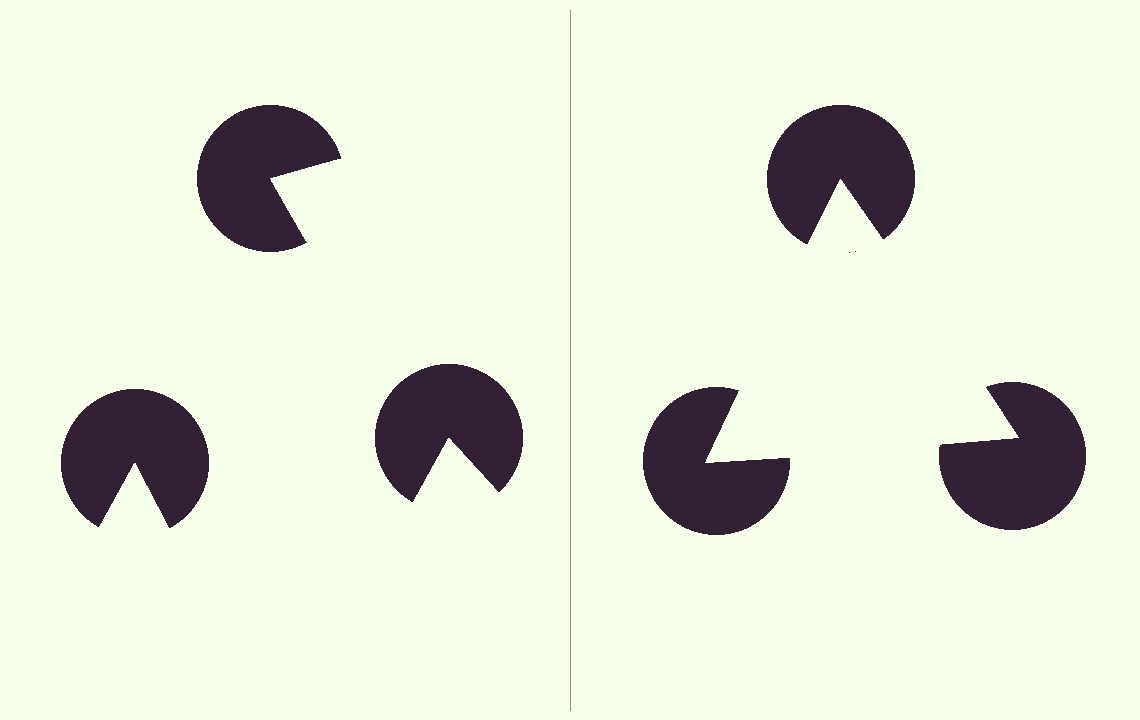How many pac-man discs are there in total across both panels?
6 — 3 on each side.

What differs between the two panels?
The pac-man discs are positioned identically on both sides; only the wedge orientations differ. On the right they align to a triangle; on the left they are misaligned.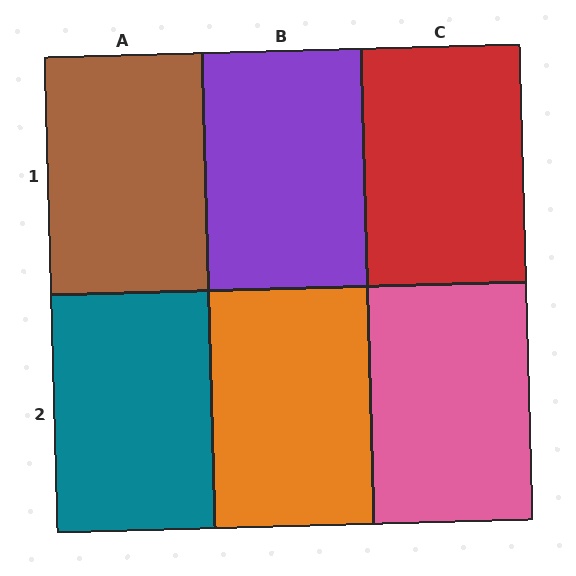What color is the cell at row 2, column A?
Teal.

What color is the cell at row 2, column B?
Orange.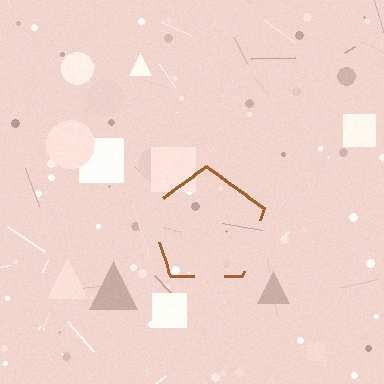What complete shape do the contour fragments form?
The contour fragments form a pentagon.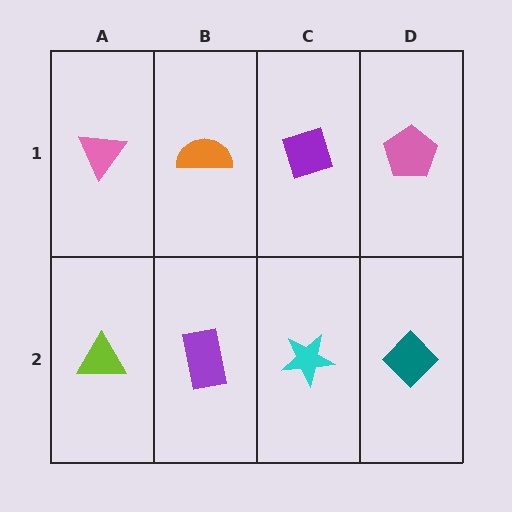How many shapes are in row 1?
4 shapes.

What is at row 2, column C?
A cyan star.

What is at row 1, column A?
A pink triangle.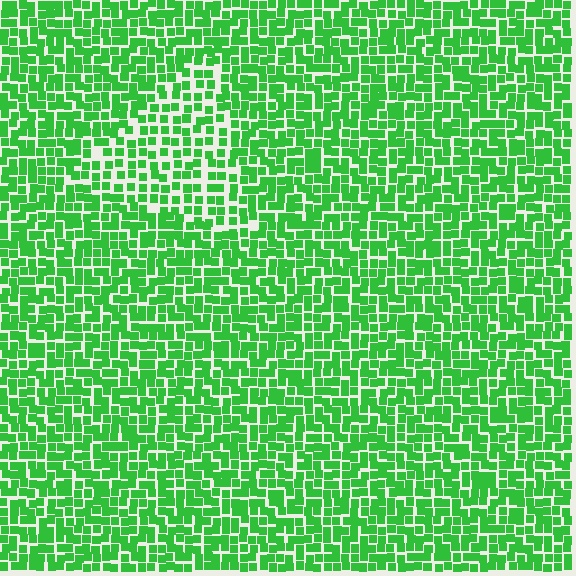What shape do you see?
I see a triangle.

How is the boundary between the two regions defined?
The boundary is defined by a change in element density (approximately 1.5x ratio). All elements are the same color, size, and shape.